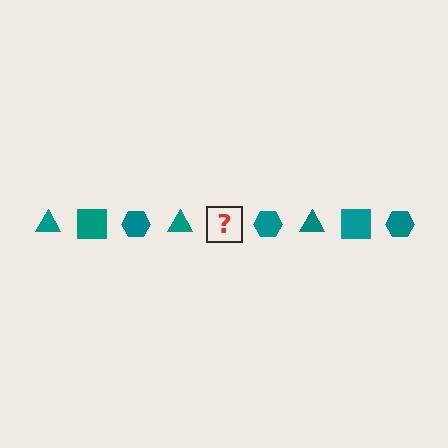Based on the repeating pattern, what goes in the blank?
The blank should be a teal square.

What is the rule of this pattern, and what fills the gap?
The rule is that the pattern cycles through triangle, square, hexagon shapes in teal. The gap should be filled with a teal square.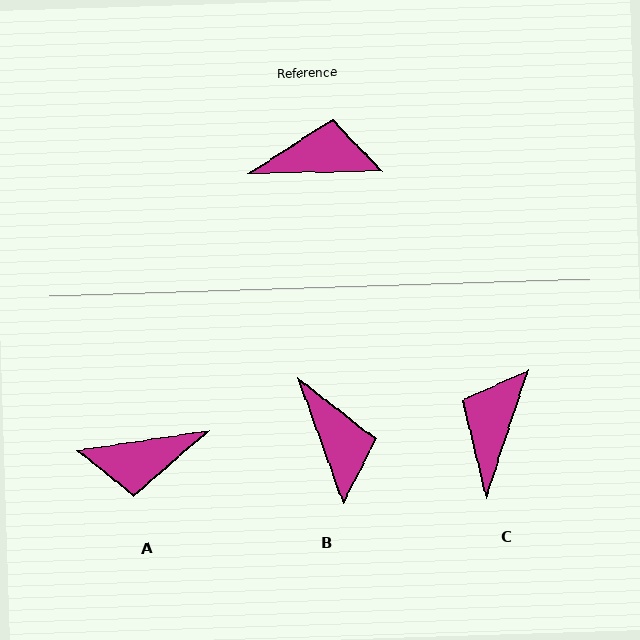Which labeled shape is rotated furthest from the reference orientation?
A, about 172 degrees away.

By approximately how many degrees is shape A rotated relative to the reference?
Approximately 172 degrees clockwise.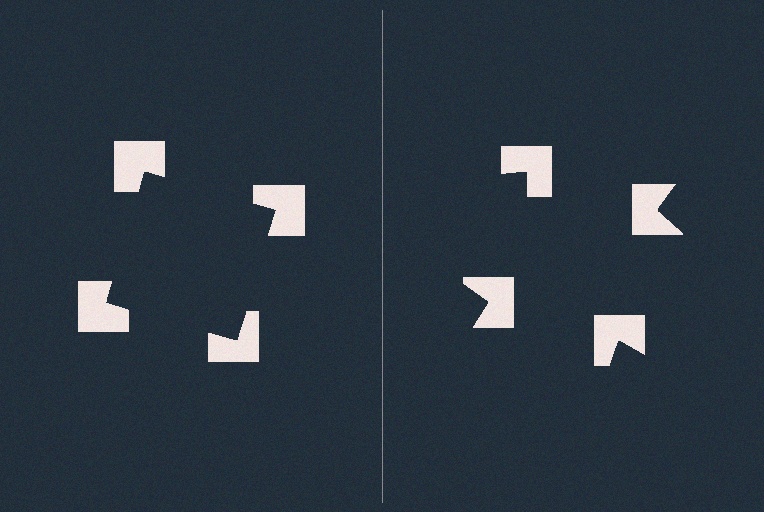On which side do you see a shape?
An illusory square appears on the left side. On the right side the wedge cuts are rotated, so no coherent shape forms.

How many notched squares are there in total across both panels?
8 — 4 on each side.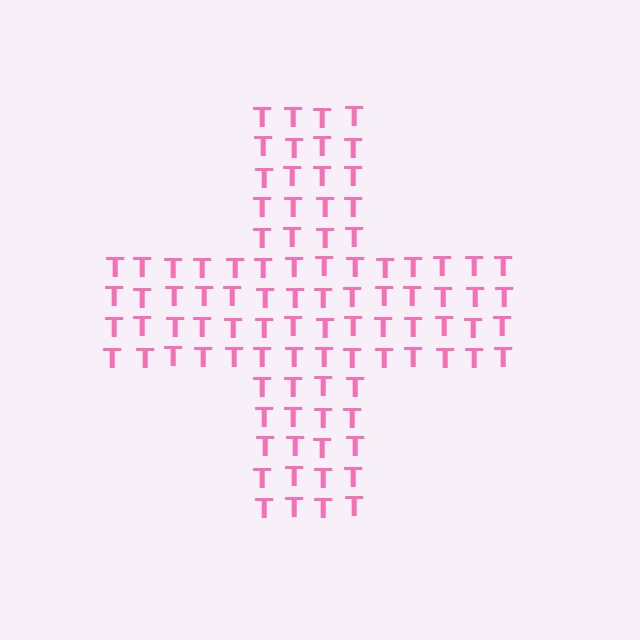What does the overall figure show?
The overall figure shows a cross.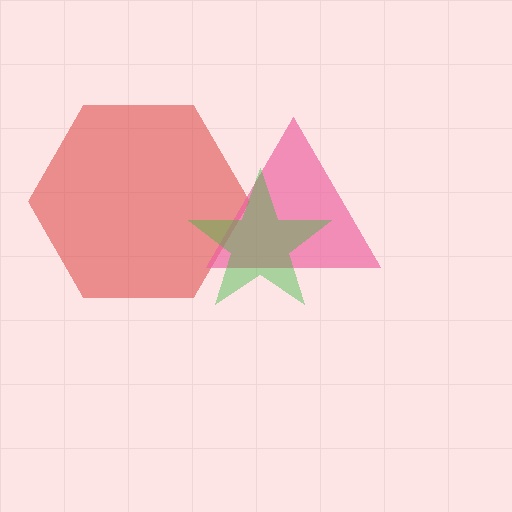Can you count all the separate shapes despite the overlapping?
Yes, there are 3 separate shapes.